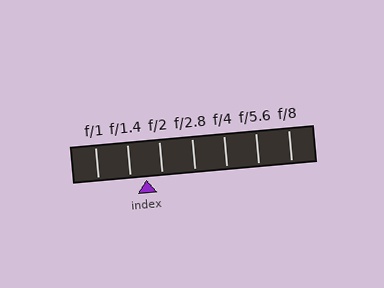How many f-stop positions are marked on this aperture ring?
There are 7 f-stop positions marked.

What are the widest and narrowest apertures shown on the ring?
The widest aperture shown is f/1 and the narrowest is f/8.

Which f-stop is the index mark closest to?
The index mark is closest to f/2.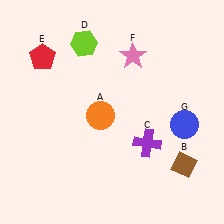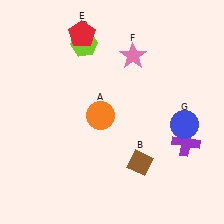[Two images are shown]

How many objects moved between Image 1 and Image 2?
3 objects moved between the two images.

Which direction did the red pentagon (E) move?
The red pentagon (E) moved right.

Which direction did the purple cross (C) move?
The purple cross (C) moved right.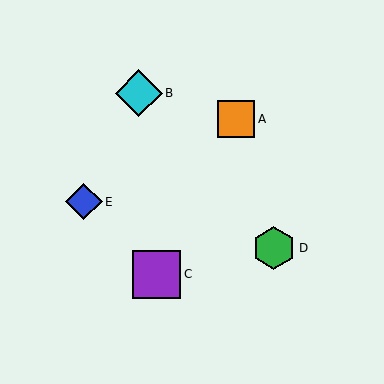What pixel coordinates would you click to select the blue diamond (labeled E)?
Click at (84, 202) to select the blue diamond E.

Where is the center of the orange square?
The center of the orange square is at (236, 119).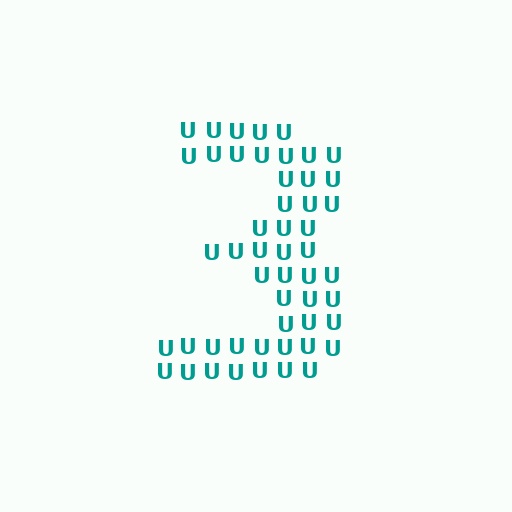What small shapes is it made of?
It is made of small letter U's.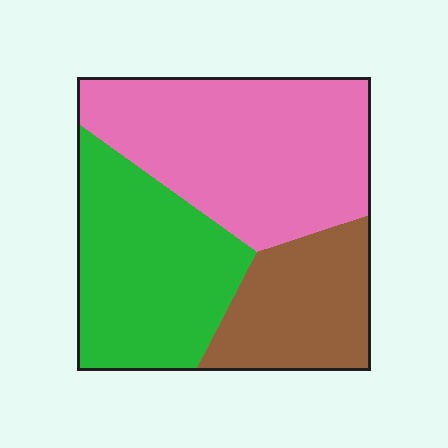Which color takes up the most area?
Pink, at roughly 45%.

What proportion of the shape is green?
Green covers 34% of the shape.